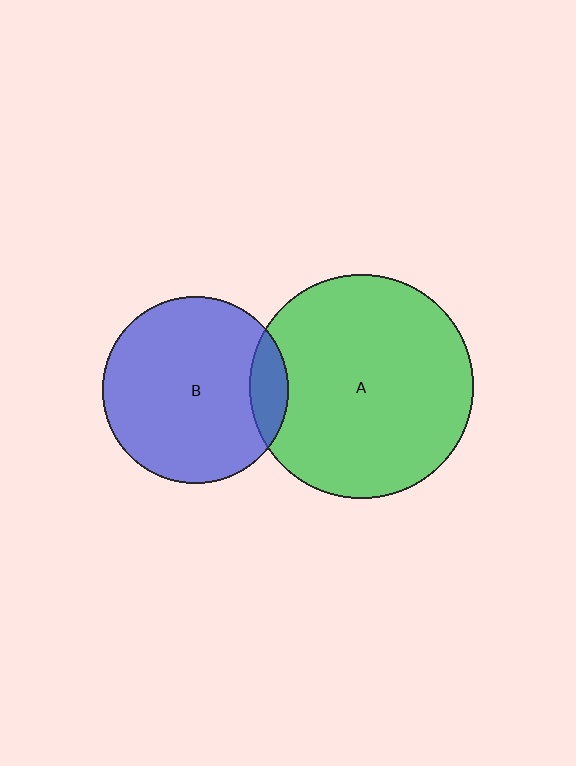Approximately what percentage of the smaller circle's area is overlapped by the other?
Approximately 10%.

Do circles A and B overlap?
Yes.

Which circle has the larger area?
Circle A (green).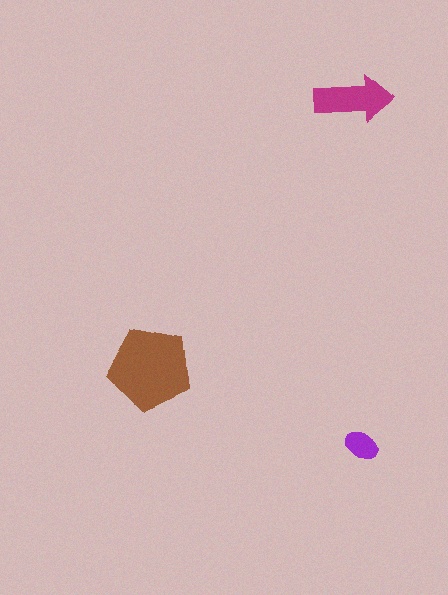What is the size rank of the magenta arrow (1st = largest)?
2nd.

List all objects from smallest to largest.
The purple ellipse, the magenta arrow, the brown pentagon.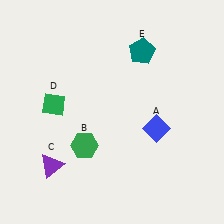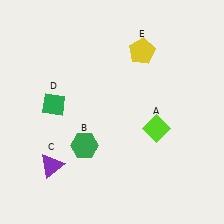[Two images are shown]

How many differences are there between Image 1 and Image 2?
There are 2 differences between the two images.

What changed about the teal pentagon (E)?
In Image 1, E is teal. In Image 2, it changed to yellow.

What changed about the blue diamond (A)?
In Image 1, A is blue. In Image 2, it changed to lime.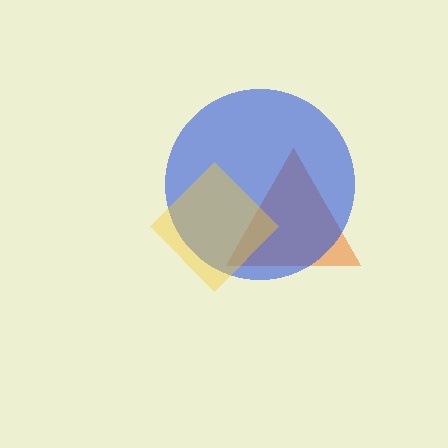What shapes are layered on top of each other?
The layered shapes are: an orange triangle, a blue circle, a yellow diamond.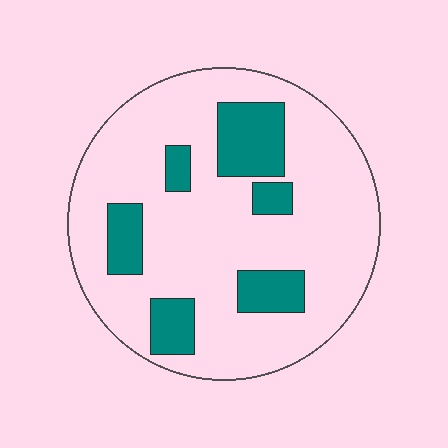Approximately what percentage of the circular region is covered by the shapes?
Approximately 20%.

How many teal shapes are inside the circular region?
6.